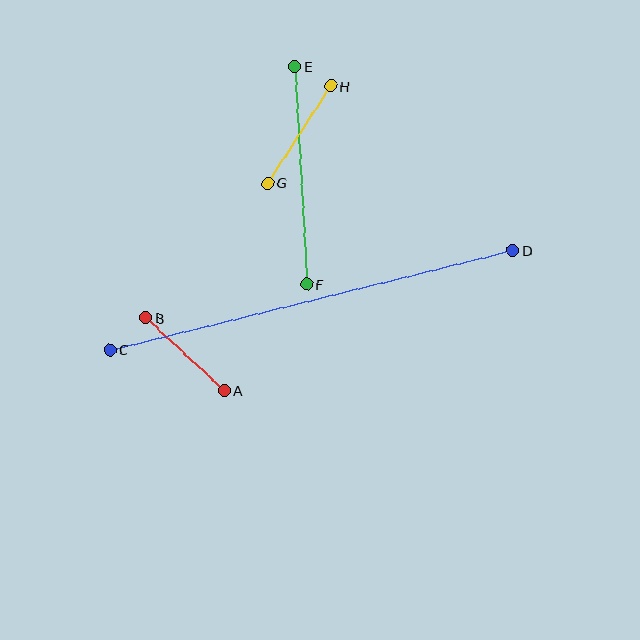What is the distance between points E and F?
The distance is approximately 218 pixels.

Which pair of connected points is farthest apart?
Points C and D are farthest apart.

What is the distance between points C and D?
The distance is approximately 415 pixels.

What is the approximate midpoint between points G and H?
The midpoint is at approximately (299, 135) pixels.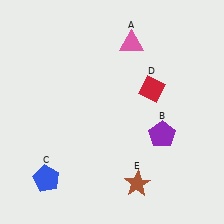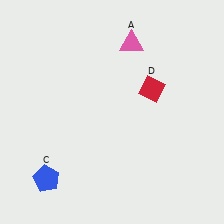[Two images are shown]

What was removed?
The purple pentagon (B), the brown star (E) were removed in Image 2.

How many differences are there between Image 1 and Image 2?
There are 2 differences between the two images.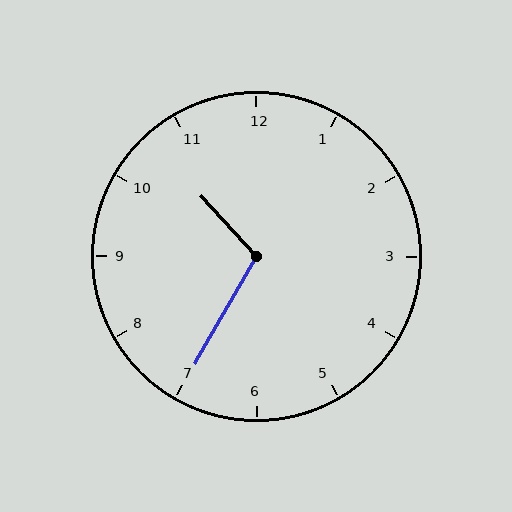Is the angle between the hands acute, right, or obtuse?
It is obtuse.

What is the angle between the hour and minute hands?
Approximately 108 degrees.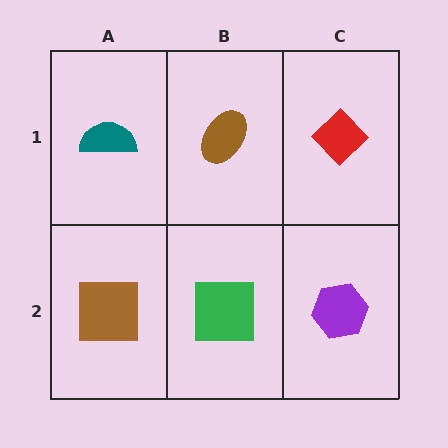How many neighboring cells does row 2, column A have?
2.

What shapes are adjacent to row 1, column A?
A brown square (row 2, column A), a brown ellipse (row 1, column B).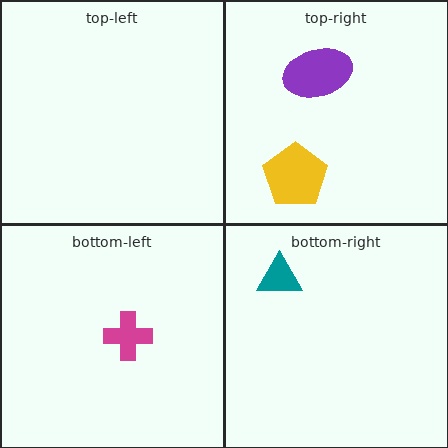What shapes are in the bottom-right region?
The teal triangle.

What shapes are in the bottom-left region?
The magenta cross.